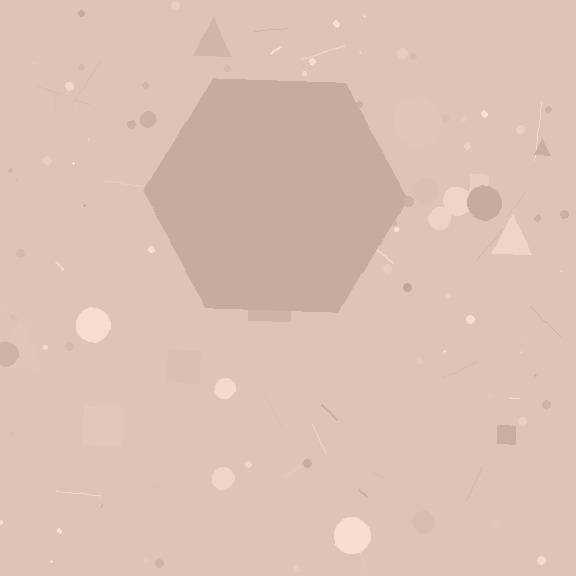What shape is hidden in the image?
A hexagon is hidden in the image.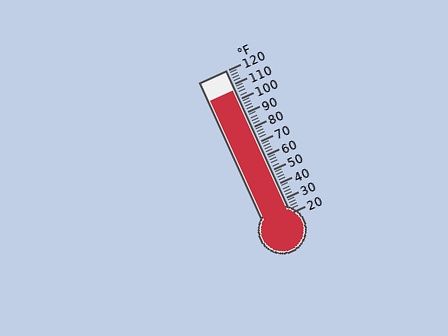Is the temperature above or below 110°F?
The temperature is below 110°F.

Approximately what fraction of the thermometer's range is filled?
The thermometer is filled to approximately 85% of its range.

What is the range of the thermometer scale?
The thermometer scale ranges from 20°F to 120°F.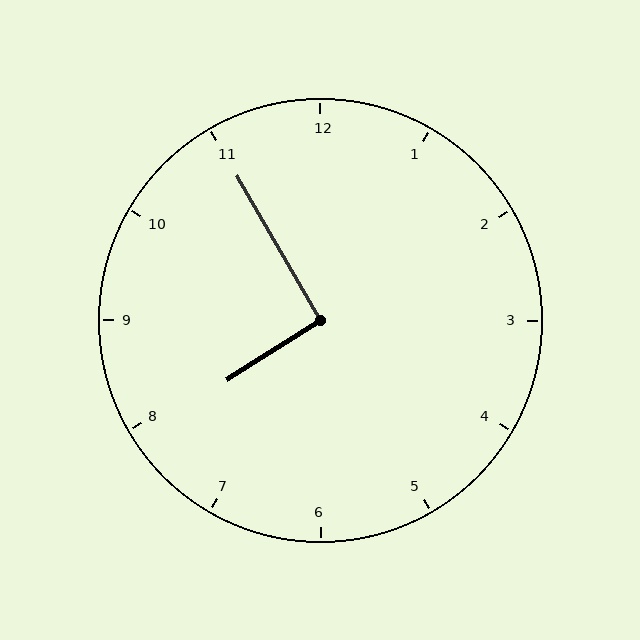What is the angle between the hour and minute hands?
Approximately 92 degrees.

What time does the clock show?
7:55.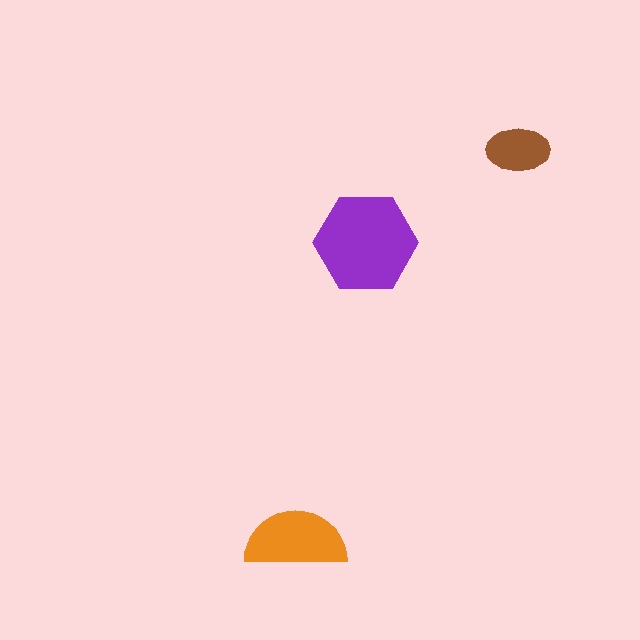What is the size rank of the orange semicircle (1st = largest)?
2nd.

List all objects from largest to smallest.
The purple hexagon, the orange semicircle, the brown ellipse.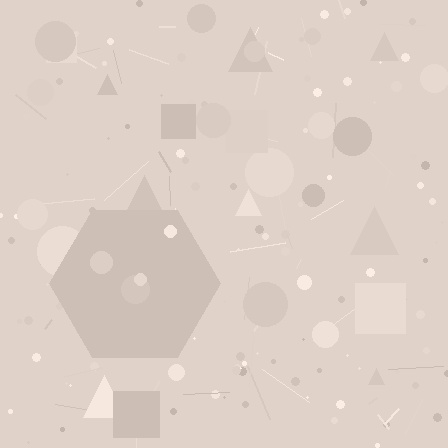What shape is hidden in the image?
A hexagon is hidden in the image.